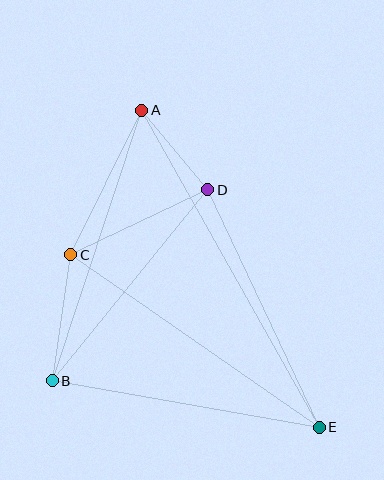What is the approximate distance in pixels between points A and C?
The distance between A and C is approximately 161 pixels.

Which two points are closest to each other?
Points A and D are closest to each other.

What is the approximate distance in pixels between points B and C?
The distance between B and C is approximately 127 pixels.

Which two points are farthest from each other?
Points A and E are farthest from each other.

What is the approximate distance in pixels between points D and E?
The distance between D and E is approximately 262 pixels.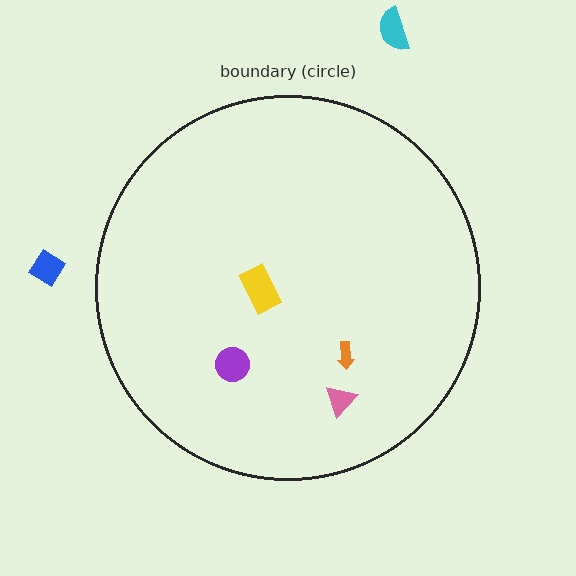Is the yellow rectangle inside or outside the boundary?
Inside.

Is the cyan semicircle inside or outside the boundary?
Outside.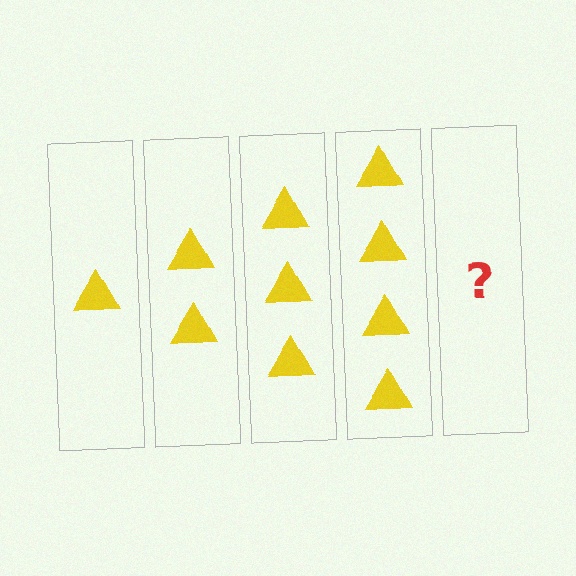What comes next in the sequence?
The next element should be 5 triangles.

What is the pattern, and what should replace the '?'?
The pattern is that each step adds one more triangle. The '?' should be 5 triangles.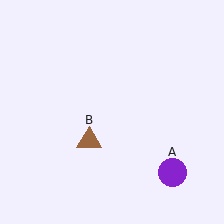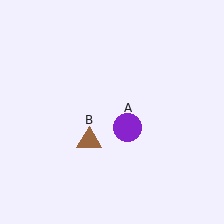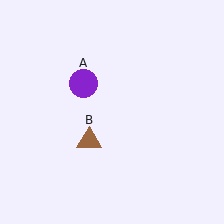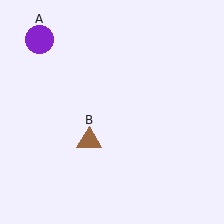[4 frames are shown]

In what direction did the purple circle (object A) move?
The purple circle (object A) moved up and to the left.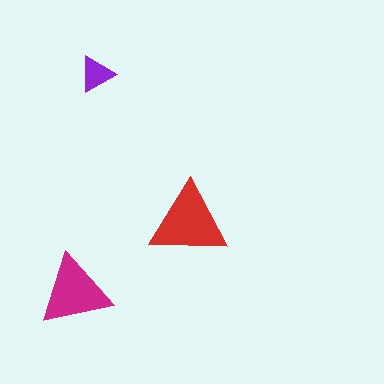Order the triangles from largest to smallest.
the red one, the magenta one, the purple one.